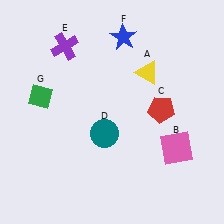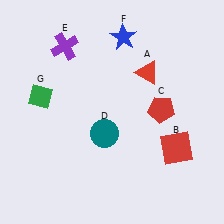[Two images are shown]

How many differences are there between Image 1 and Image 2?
There are 2 differences between the two images.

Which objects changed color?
A changed from yellow to red. B changed from pink to red.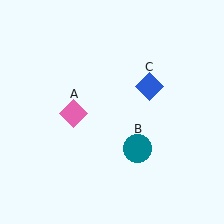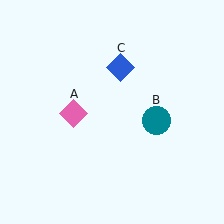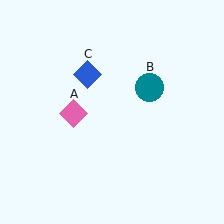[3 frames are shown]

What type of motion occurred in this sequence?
The teal circle (object B), blue diamond (object C) rotated counterclockwise around the center of the scene.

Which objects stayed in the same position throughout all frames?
Pink diamond (object A) remained stationary.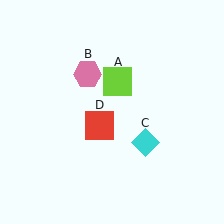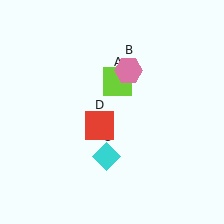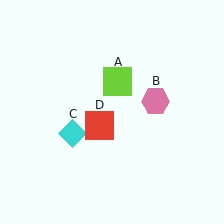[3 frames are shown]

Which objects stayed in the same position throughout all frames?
Lime square (object A) and red square (object D) remained stationary.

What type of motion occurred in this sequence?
The pink hexagon (object B), cyan diamond (object C) rotated clockwise around the center of the scene.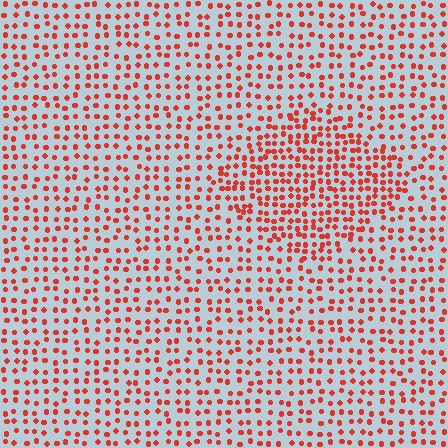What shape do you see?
I see a diamond.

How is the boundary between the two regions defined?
The boundary is defined by a change in element density (approximately 1.7x ratio). All elements are the same color, size, and shape.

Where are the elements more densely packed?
The elements are more densely packed inside the diamond boundary.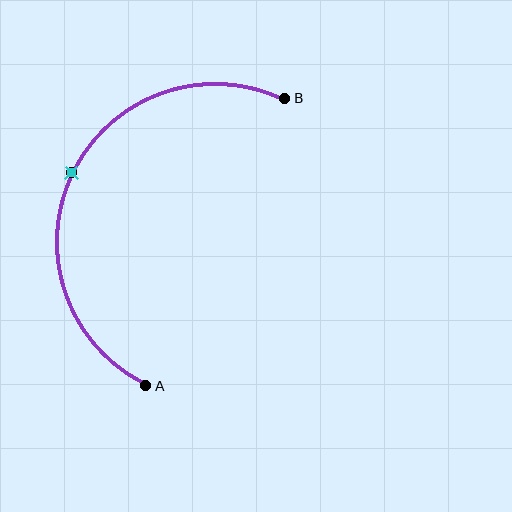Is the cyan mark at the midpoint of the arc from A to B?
Yes. The cyan mark lies on the arc at equal arc-length from both A and B — it is the arc midpoint.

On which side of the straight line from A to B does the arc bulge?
The arc bulges to the left of the straight line connecting A and B.